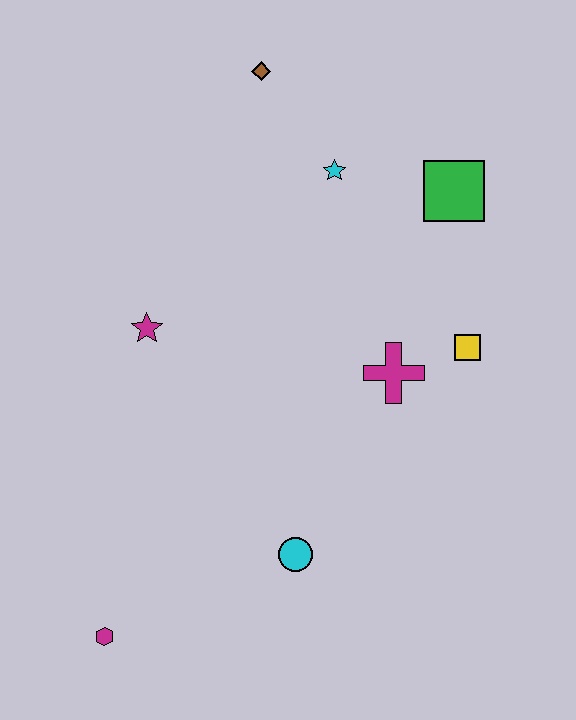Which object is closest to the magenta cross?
The yellow square is closest to the magenta cross.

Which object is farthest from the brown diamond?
The magenta hexagon is farthest from the brown diamond.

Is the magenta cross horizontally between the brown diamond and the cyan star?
No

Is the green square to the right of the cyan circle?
Yes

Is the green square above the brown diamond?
No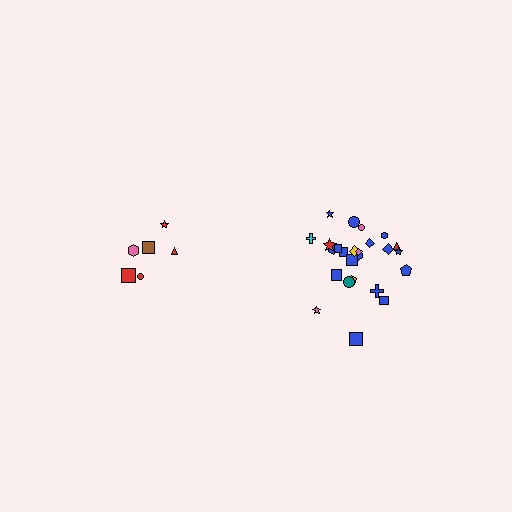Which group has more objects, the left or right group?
The right group.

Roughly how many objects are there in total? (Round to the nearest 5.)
Roughly 30 objects in total.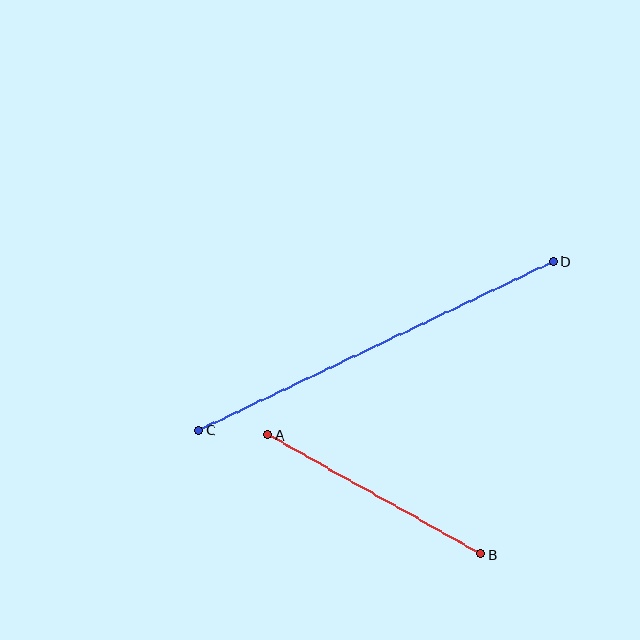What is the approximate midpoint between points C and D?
The midpoint is at approximately (376, 346) pixels.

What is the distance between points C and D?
The distance is approximately 392 pixels.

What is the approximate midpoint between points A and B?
The midpoint is at approximately (374, 494) pixels.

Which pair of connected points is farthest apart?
Points C and D are farthest apart.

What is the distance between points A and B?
The distance is approximately 244 pixels.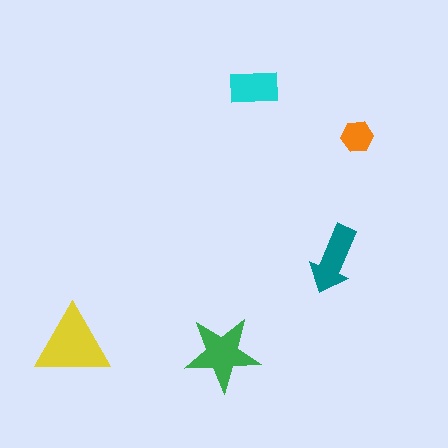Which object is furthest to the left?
The yellow triangle is leftmost.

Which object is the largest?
The yellow triangle.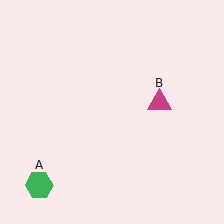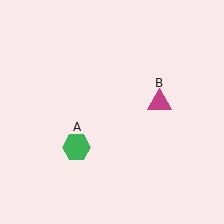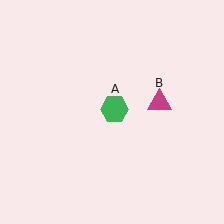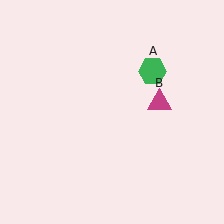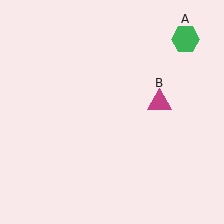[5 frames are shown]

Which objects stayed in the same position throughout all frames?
Magenta triangle (object B) remained stationary.